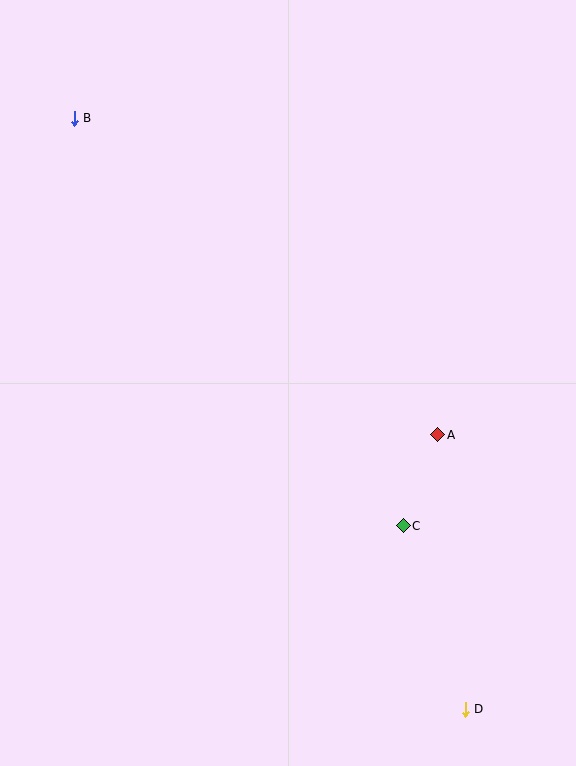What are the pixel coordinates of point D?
Point D is at (465, 709).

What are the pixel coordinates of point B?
Point B is at (74, 118).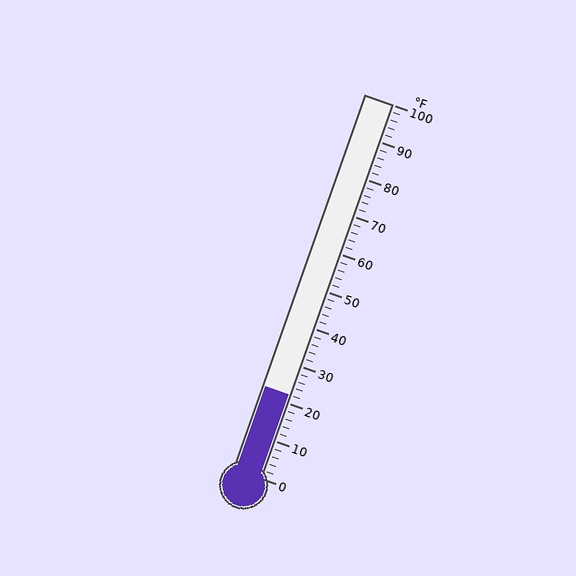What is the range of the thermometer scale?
The thermometer scale ranges from 0°F to 100°F.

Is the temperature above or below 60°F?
The temperature is below 60°F.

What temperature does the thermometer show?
The thermometer shows approximately 22°F.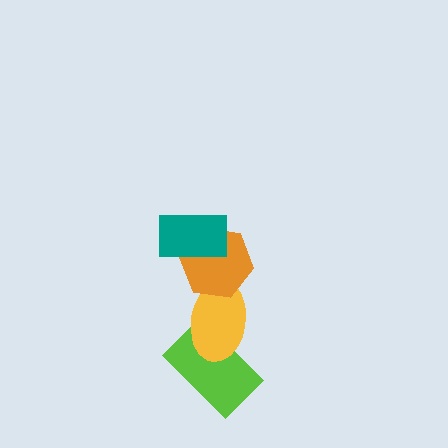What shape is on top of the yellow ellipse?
The orange hexagon is on top of the yellow ellipse.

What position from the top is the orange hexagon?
The orange hexagon is 2nd from the top.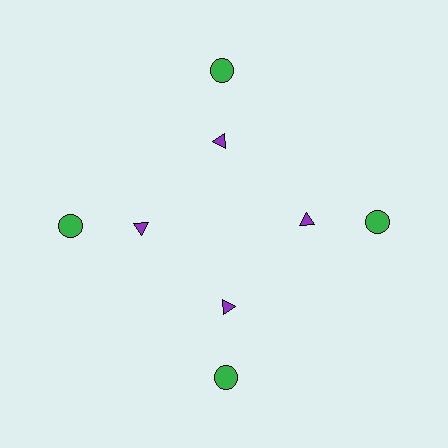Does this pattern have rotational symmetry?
Yes, this pattern has 4-fold rotational symmetry. It looks the same after rotating 90 degrees around the center.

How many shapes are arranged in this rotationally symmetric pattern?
There are 8 shapes, arranged in 4 groups of 2.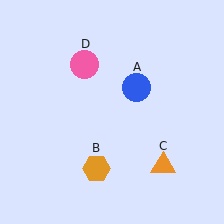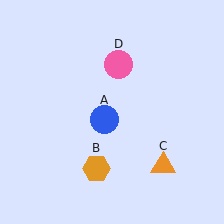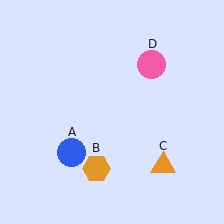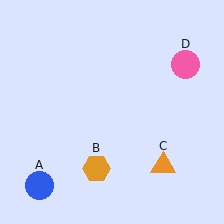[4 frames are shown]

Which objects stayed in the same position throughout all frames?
Orange hexagon (object B) and orange triangle (object C) remained stationary.